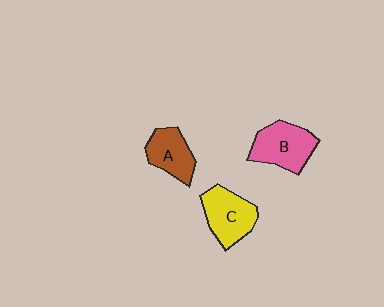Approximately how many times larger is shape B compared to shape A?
Approximately 1.3 times.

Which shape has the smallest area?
Shape A (brown).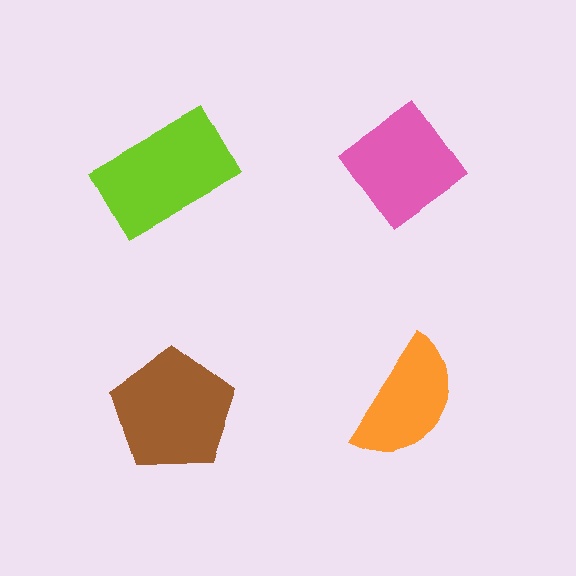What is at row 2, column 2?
An orange semicircle.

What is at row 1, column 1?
A lime rectangle.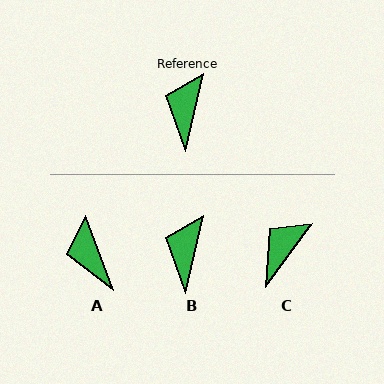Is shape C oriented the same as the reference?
No, it is off by about 23 degrees.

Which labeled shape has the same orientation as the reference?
B.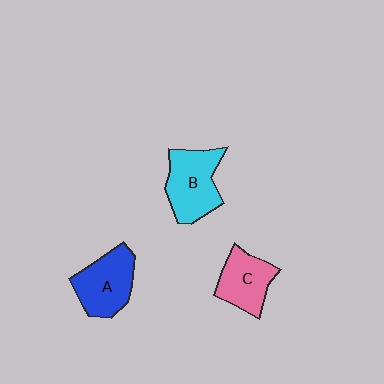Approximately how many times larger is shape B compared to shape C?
Approximately 1.3 times.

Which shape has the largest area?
Shape B (cyan).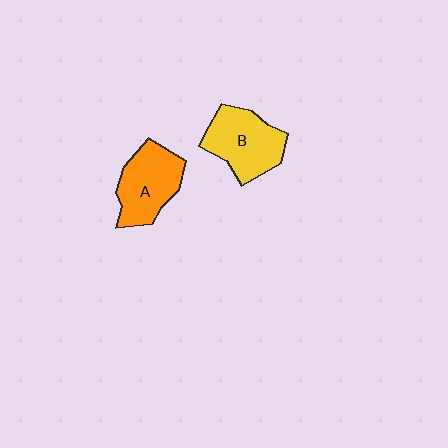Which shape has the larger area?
Shape B (yellow).